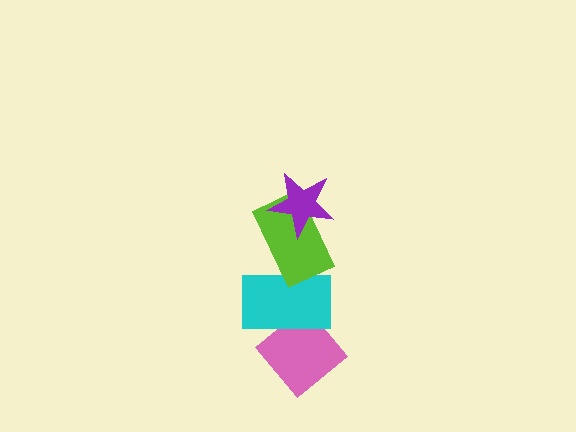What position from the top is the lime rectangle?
The lime rectangle is 2nd from the top.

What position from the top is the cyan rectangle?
The cyan rectangle is 3rd from the top.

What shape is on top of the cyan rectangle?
The lime rectangle is on top of the cyan rectangle.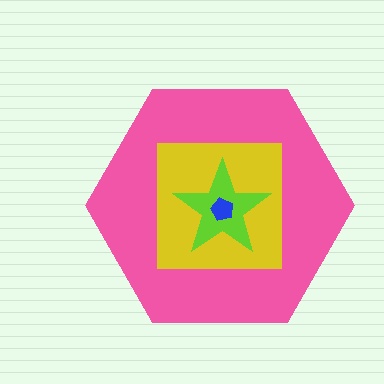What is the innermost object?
The blue pentagon.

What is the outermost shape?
The pink hexagon.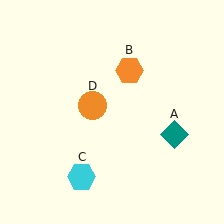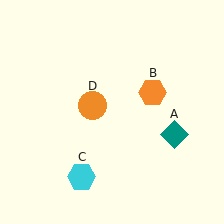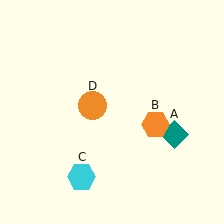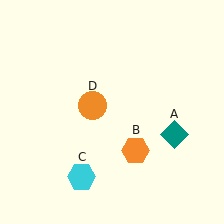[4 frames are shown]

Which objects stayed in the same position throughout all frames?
Teal diamond (object A) and cyan hexagon (object C) and orange circle (object D) remained stationary.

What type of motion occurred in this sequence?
The orange hexagon (object B) rotated clockwise around the center of the scene.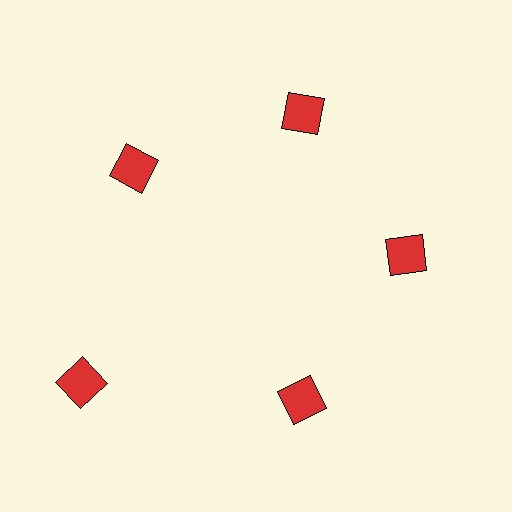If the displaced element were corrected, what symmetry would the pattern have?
It would have 5-fold rotational symmetry — the pattern would map onto itself every 72 degrees.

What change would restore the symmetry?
The symmetry would be restored by moving it inward, back onto the ring so that all 5 squares sit at equal angles and equal distance from the center.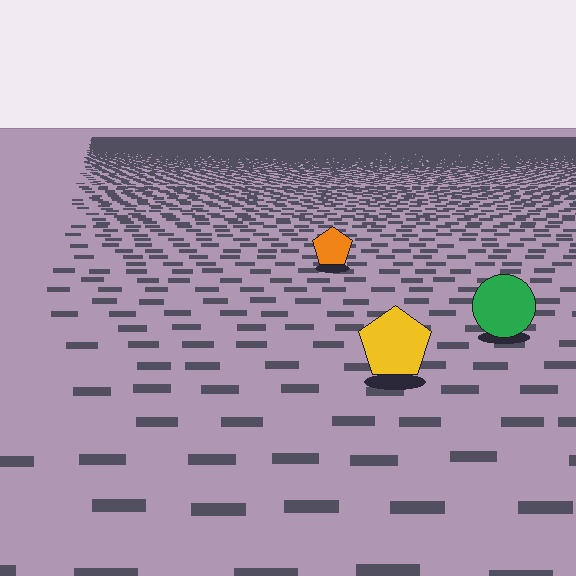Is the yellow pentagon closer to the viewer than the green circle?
Yes. The yellow pentagon is closer — you can tell from the texture gradient: the ground texture is coarser near it.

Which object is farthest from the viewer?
The orange pentagon is farthest from the viewer. It appears smaller and the ground texture around it is denser.